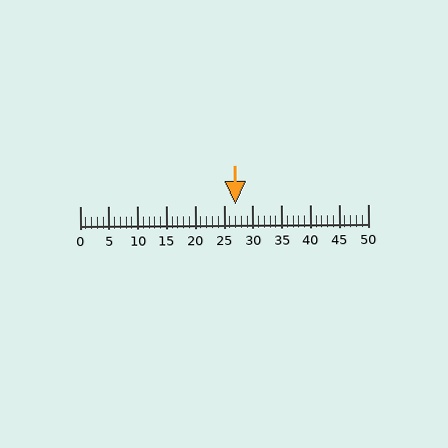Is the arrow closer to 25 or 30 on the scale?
The arrow is closer to 25.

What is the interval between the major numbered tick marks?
The major tick marks are spaced 5 units apart.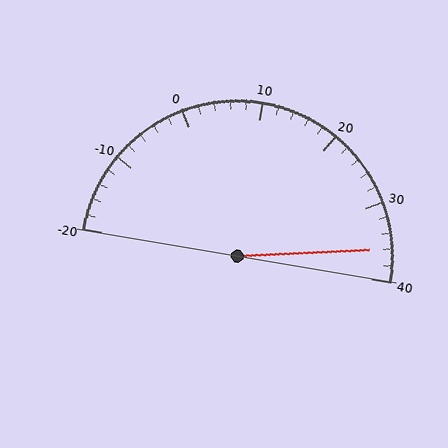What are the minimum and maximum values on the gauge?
The gauge ranges from -20 to 40.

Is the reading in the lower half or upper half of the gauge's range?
The reading is in the upper half of the range (-20 to 40).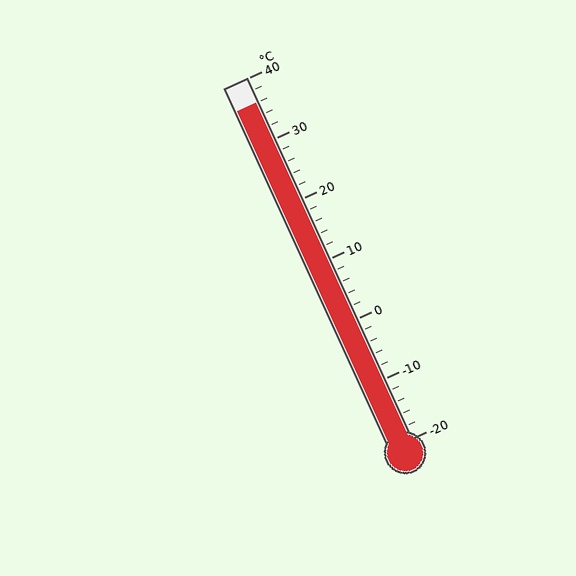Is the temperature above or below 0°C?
The temperature is above 0°C.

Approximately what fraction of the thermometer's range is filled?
The thermometer is filled to approximately 95% of its range.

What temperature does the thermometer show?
The thermometer shows approximately 36°C.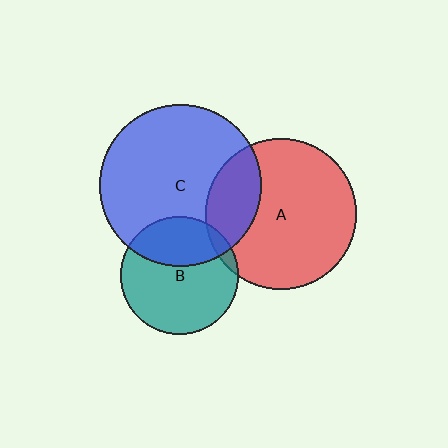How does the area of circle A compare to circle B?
Approximately 1.6 times.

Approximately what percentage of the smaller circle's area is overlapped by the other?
Approximately 5%.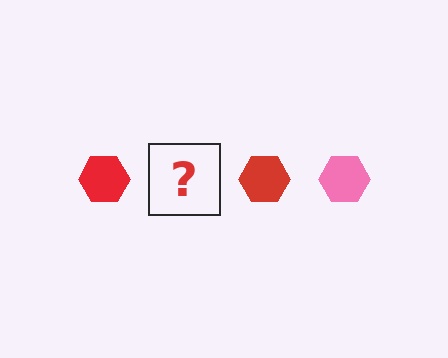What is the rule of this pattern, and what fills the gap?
The rule is that the pattern cycles through red, pink hexagons. The gap should be filled with a pink hexagon.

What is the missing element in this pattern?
The missing element is a pink hexagon.